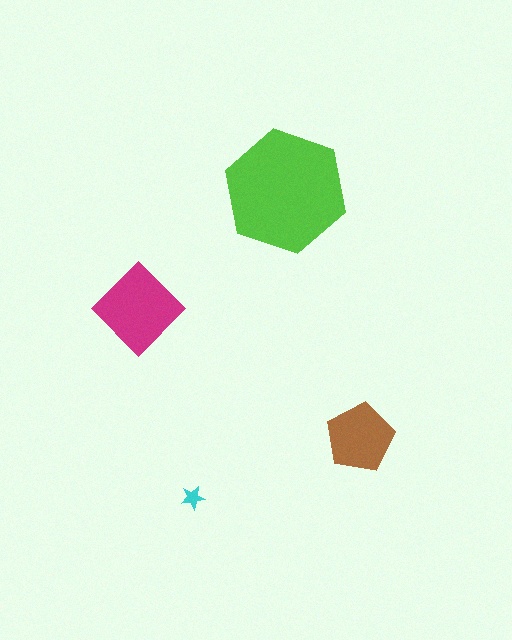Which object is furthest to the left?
The magenta diamond is leftmost.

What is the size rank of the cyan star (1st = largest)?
4th.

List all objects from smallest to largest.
The cyan star, the brown pentagon, the magenta diamond, the lime hexagon.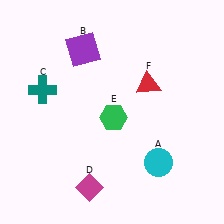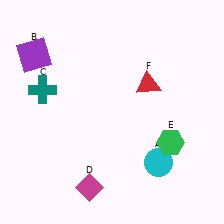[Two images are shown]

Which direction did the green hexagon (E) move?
The green hexagon (E) moved right.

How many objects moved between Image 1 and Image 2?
2 objects moved between the two images.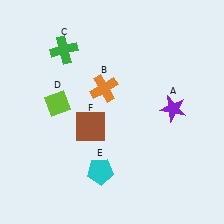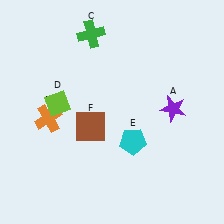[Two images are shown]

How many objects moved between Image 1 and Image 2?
3 objects moved between the two images.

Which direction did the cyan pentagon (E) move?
The cyan pentagon (E) moved right.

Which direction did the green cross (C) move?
The green cross (C) moved right.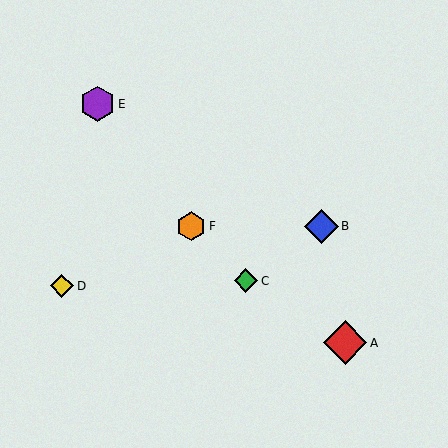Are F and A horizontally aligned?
No, F is at y≈226 and A is at y≈343.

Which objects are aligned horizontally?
Objects B, F are aligned horizontally.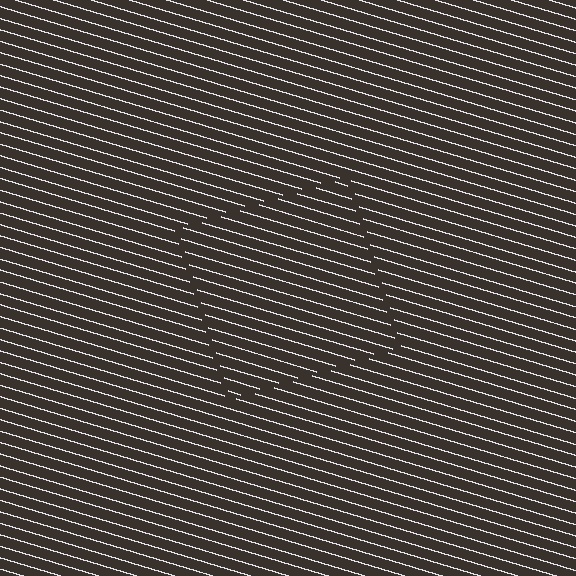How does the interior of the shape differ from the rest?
The interior of the shape contains the same grating, shifted by half a period — the contour is defined by the phase discontinuity where line-ends from the inner and outer gratings abut.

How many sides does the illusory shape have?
4 sides — the line-ends trace a square.